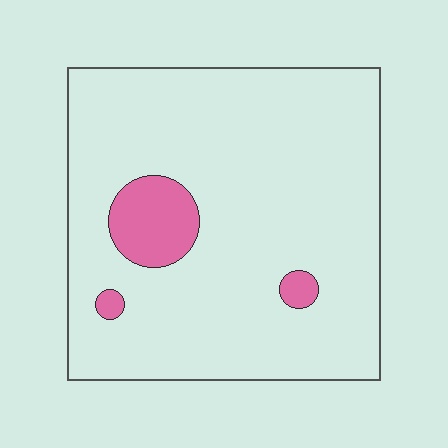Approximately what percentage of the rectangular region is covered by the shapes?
Approximately 10%.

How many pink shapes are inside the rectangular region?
3.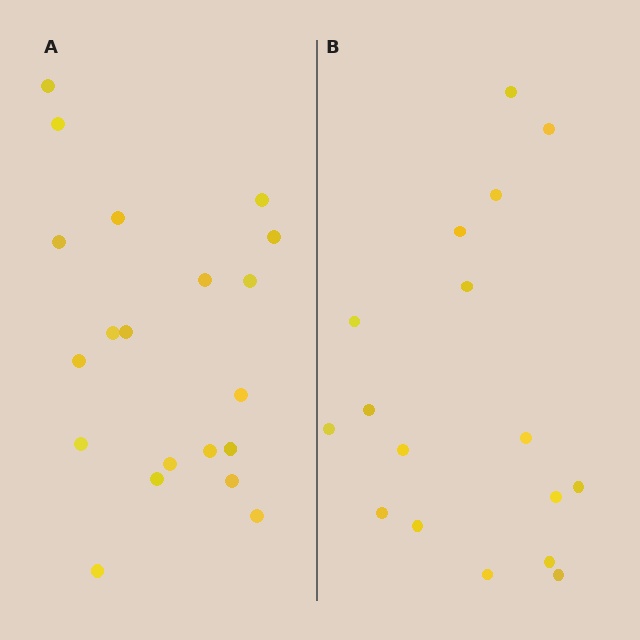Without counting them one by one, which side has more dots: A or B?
Region A (the left region) has more dots.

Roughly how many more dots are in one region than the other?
Region A has just a few more — roughly 2 or 3 more dots than region B.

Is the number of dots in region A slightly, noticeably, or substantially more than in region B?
Region A has only slightly more — the two regions are fairly close. The ratio is roughly 1.2 to 1.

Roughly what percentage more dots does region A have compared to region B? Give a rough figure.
About 20% more.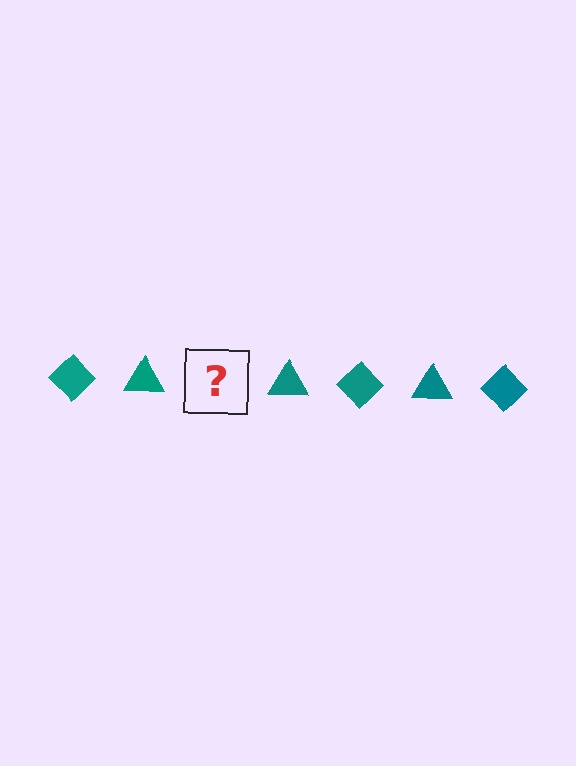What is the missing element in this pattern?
The missing element is a teal diamond.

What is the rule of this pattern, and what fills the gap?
The rule is that the pattern cycles through diamond, triangle shapes in teal. The gap should be filled with a teal diamond.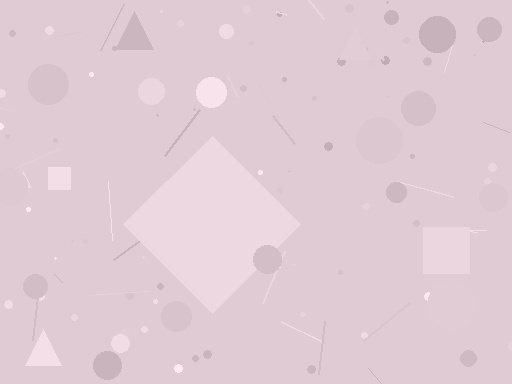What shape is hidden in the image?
A diamond is hidden in the image.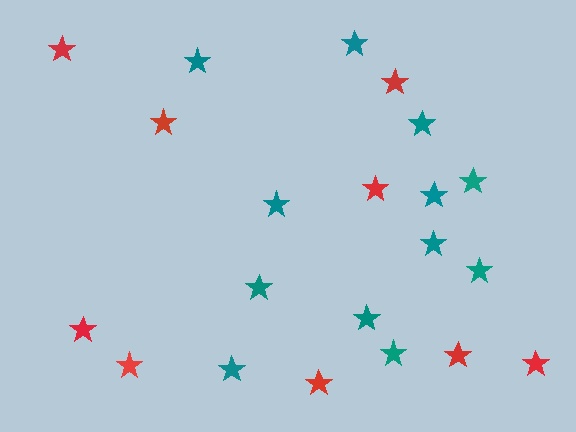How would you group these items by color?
There are 2 groups: one group of teal stars (12) and one group of red stars (9).